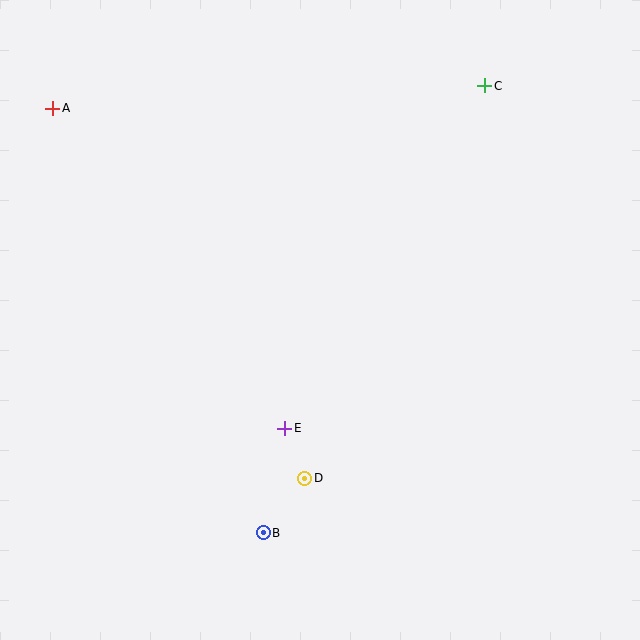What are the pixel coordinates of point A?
Point A is at (53, 108).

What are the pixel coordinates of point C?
Point C is at (485, 86).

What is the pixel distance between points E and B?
The distance between E and B is 107 pixels.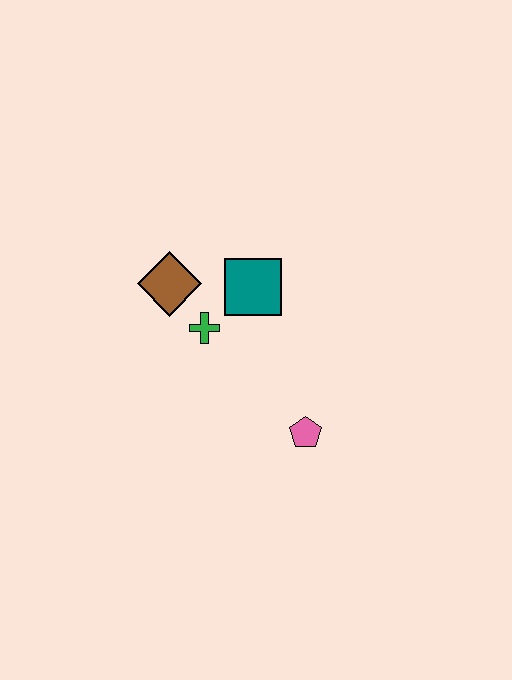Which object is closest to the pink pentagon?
The green cross is closest to the pink pentagon.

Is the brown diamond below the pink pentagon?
No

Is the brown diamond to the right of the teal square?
No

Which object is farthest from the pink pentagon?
The brown diamond is farthest from the pink pentagon.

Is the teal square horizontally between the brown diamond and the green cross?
No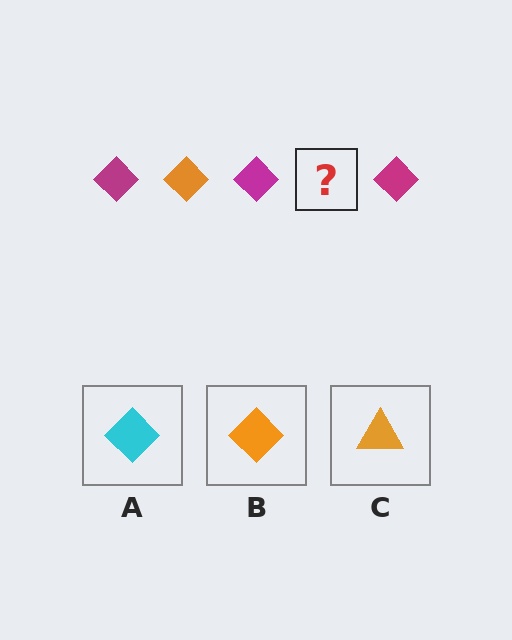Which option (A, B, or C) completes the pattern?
B.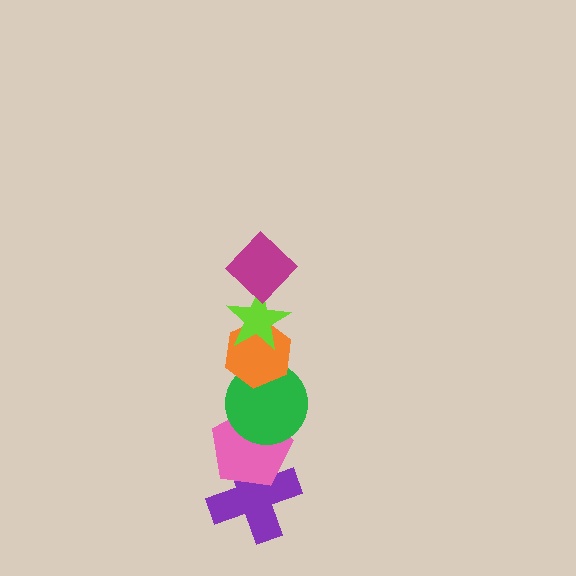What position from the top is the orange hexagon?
The orange hexagon is 3rd from the top.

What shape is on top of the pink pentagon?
The green circle is on top of the pink pentagon.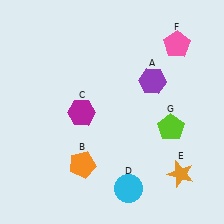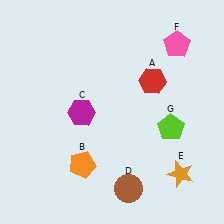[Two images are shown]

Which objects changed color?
A changed from purple to red. D changed from cyan to brown.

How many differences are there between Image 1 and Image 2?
There are 2 differences between the two images.